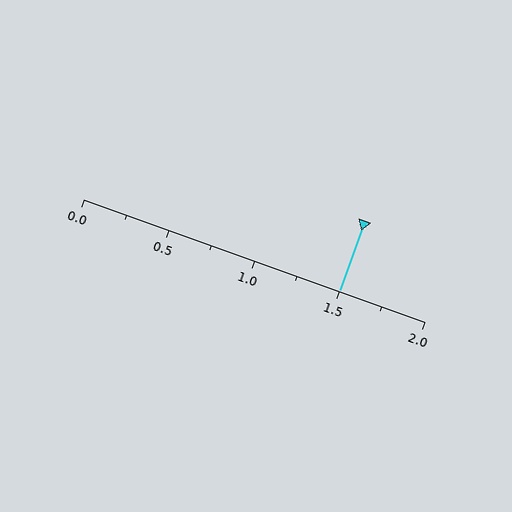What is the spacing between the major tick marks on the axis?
The major ticks are spaced 0.5 apart.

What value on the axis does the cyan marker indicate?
The marker indicates approximately 1.5.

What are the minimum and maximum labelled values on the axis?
The axis runs from 0.0 to 2.0.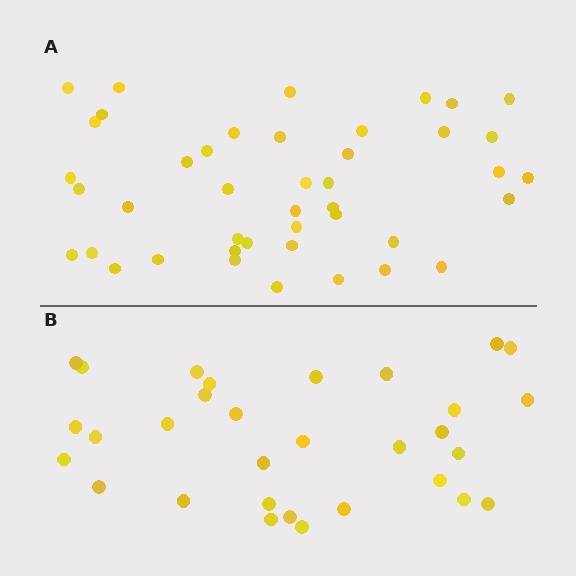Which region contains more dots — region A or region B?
Region A (the top region) has more dots.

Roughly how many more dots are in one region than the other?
Region A has roughly 12 or so more dots than region B.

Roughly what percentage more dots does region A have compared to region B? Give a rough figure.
About 40% more.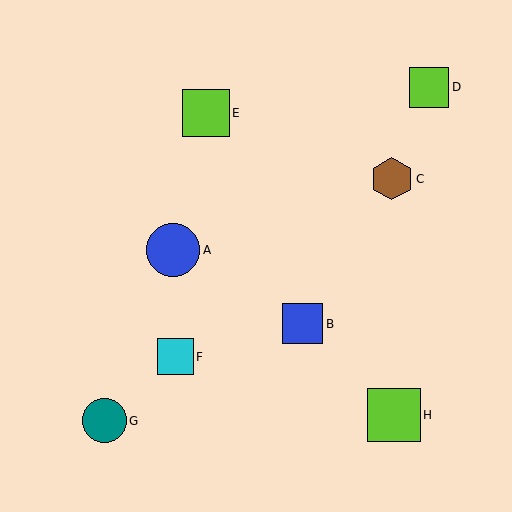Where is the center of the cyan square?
The center of the cyan square is at (175, 357).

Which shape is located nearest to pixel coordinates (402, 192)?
The brown hexagon (labeled C) at (392, 179) is nearest to that location.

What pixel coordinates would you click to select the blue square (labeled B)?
Click at (303, 324) to select the blue square B.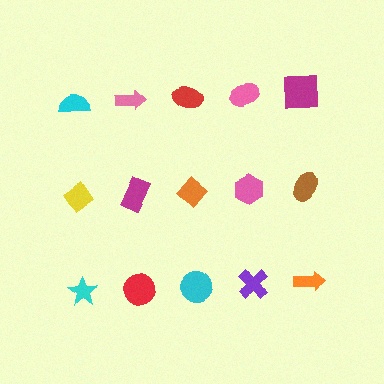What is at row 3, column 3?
A cyan circle.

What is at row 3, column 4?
A purple cross.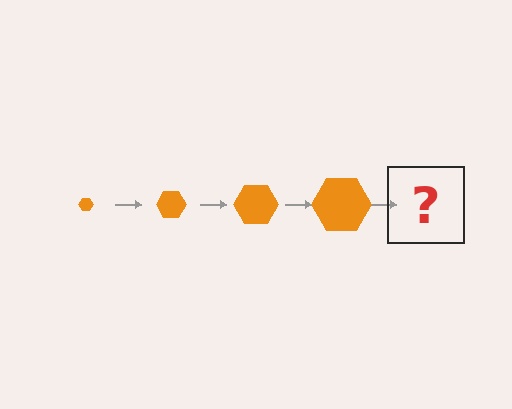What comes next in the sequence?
The next element should be an orange hexagon, larger than the previous one.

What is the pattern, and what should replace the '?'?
The pattern is that the hexagon gets progressively larger each step. The '?' should be an orange hexagon, larger than the previous one.